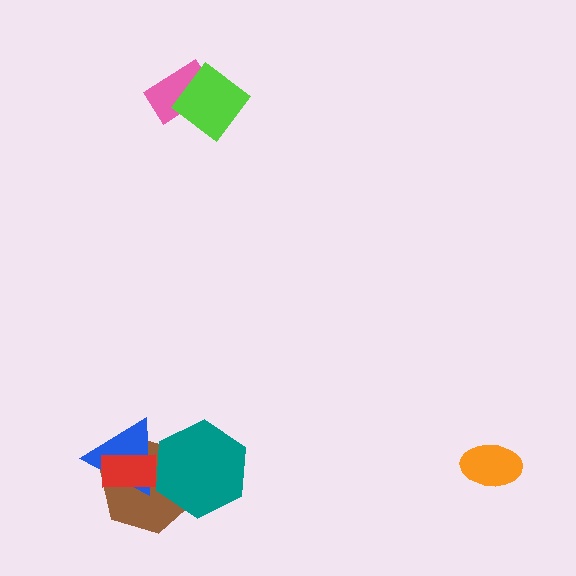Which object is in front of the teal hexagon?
The blue triangle is in front of the teal hexagon.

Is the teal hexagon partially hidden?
Yes, it is partially covered by another shape.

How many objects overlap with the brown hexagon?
3 objects overlap with the brown hexagon.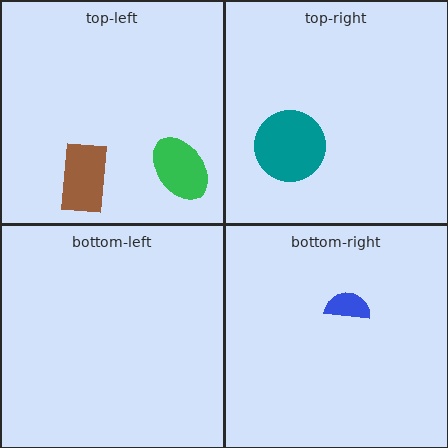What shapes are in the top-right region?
The teal circle.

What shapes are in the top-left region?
The green ellipse, the brown rectangle.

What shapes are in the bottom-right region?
The blue semicircle.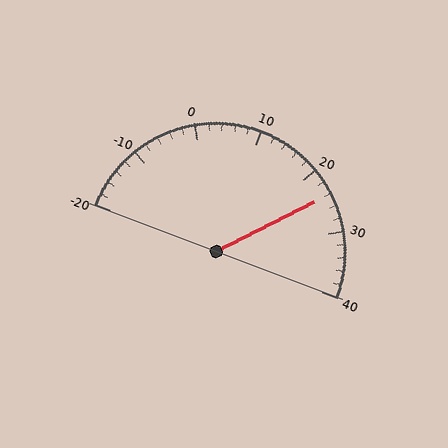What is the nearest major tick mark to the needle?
The nearest major tick mark is 20.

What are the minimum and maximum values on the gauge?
The gauge ranges from -20 to 40.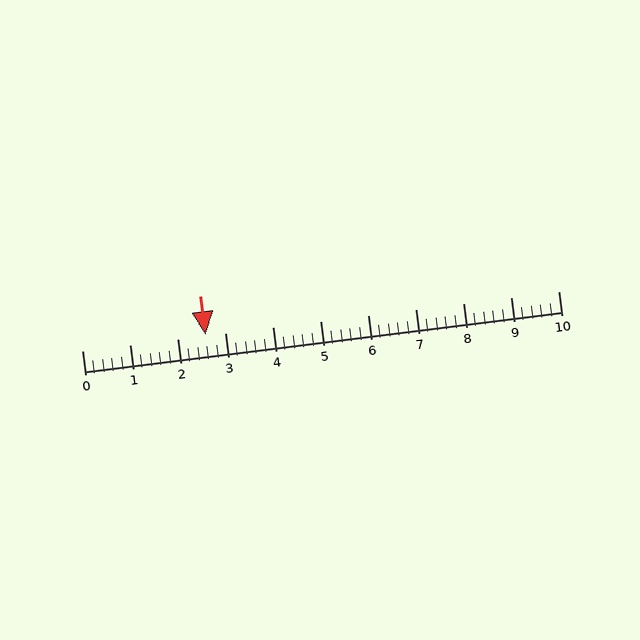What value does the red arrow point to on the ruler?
The red arrow points to approximately 2.6.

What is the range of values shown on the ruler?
The ruler shows values from 0 to 10.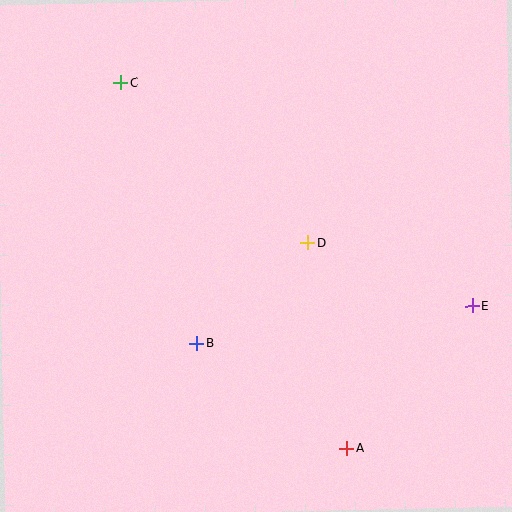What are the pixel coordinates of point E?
Point E is at (472, 306).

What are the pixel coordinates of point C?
Point C is at (121, 83).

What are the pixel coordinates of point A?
Point A is at (347, 449).